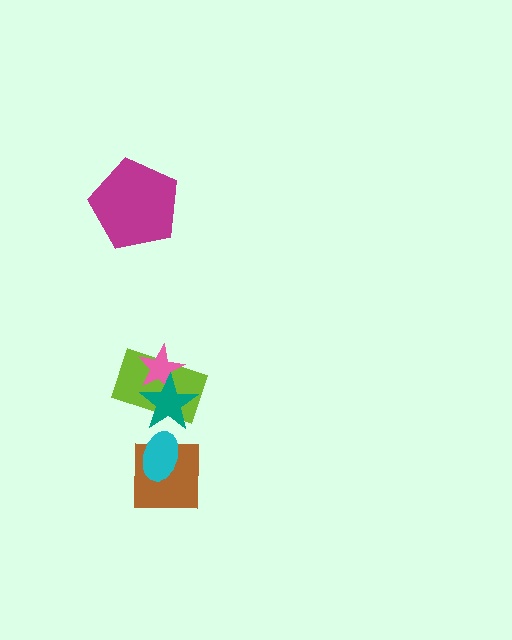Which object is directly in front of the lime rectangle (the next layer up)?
The pink star is directly in front of the lime rectangle.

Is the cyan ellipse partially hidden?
No, no other shape covers it.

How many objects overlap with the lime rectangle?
2 objects overlap with the lime rectangle.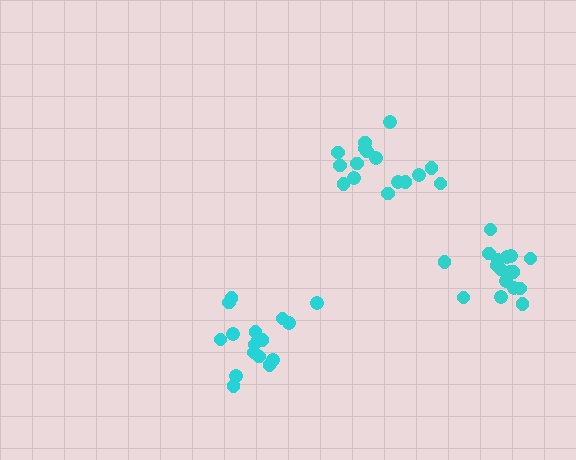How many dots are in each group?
Group 1: 17 dots, Group 2: 18 dots, Group 3: 16 dots (51 total).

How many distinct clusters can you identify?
There are 3 distinct clusters.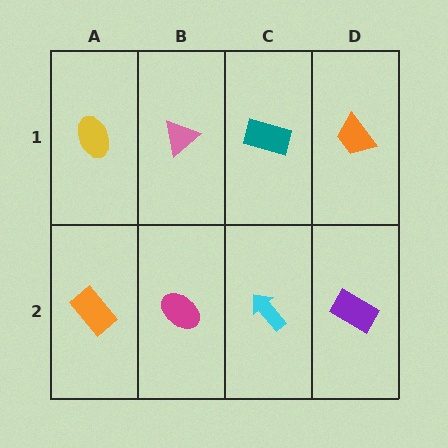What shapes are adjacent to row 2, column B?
A pink triangle (row 1, column B), an orange rectangle (row 2, column A), a cyan arrow (row 2, column C).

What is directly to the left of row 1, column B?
A yellow ellipse.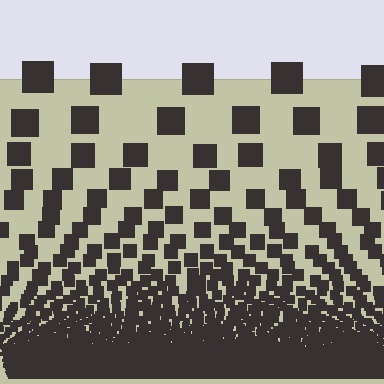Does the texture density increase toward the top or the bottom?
Density increases toward the bottom.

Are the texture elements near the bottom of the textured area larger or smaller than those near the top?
Smaller. The gradient is inverted — elements near the bottom are smaller and denser.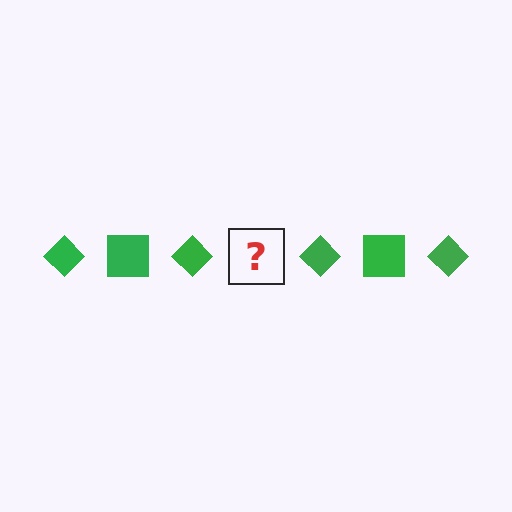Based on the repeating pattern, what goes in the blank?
The blank should be a green square.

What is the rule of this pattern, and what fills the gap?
The rule is that the pattern cycles through diamond, square shapes in green. The gap should be filled with a green square.